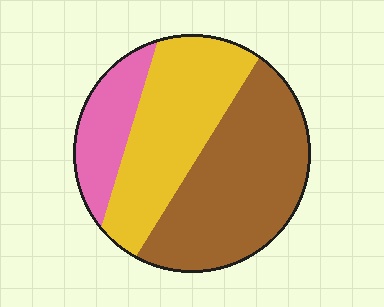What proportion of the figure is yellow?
Yellow covers around 35% of the figure.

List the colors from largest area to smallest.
From largest to smallest: brown, yellow, pink.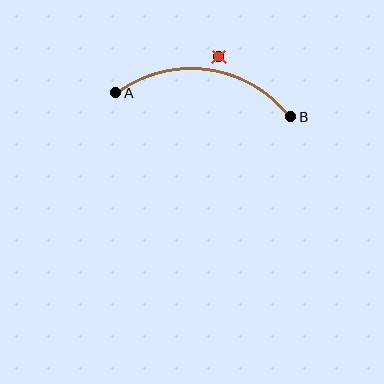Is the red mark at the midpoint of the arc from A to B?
No — the red mark does not lie on the arc at all. It sits slightly outside the curve.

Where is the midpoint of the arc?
The arc midpoint is the point on the curve farthest from the straight line joining A and B. It sits above that line.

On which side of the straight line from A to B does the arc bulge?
The arc bulges above the straight line connecting A and B.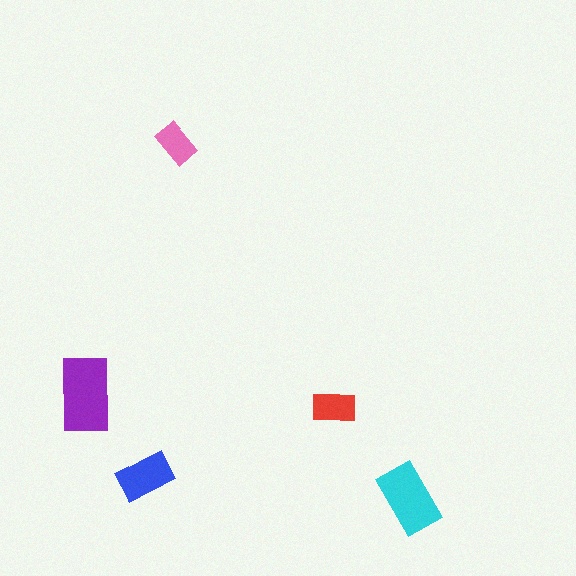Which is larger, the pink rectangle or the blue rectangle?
The blue one.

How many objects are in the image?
There are 5 objects in the image.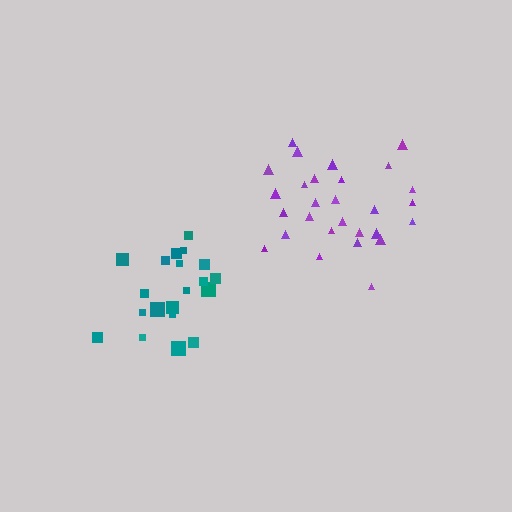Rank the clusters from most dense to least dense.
purple, teal.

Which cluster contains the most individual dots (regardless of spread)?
Purple (28).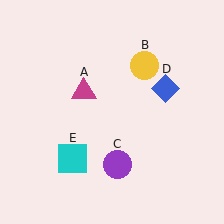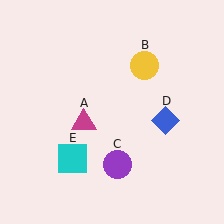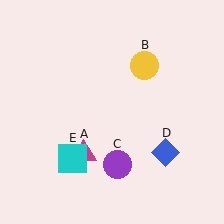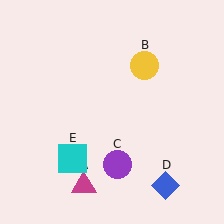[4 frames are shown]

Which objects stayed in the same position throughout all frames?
Yellow circle (object B) and purple circle (object C) and cyan square (object E) remained stationary.